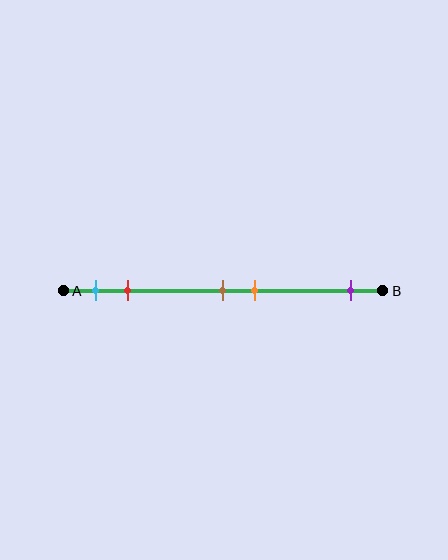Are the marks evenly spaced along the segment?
No, the marks are not evenly spaced.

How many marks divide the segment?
There are 5 marks dividing the segment.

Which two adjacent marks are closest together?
The brown and orange marks are the closest adjacent pair.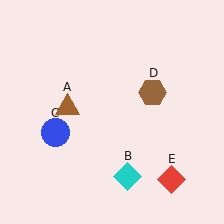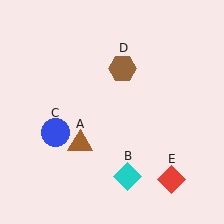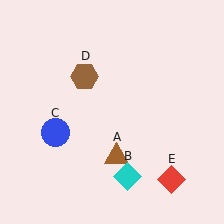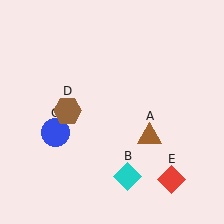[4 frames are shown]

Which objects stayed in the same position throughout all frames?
Cyan diamond (object B) and blue circle (object C) and red diamond (object E) remained stationary.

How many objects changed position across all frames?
2 objects changed position: brown triangle (object A), brown hexagon (object D).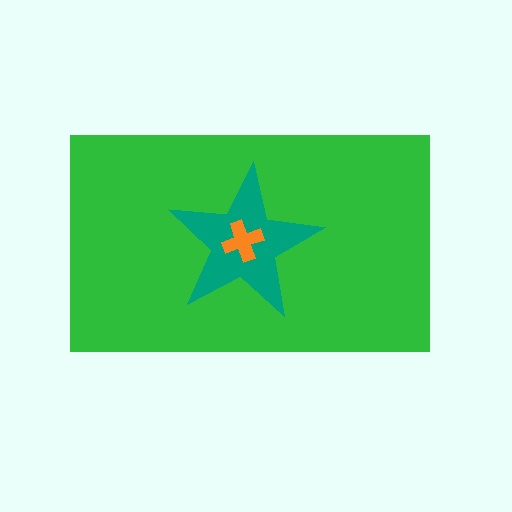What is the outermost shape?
The green rectangle.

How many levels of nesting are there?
3.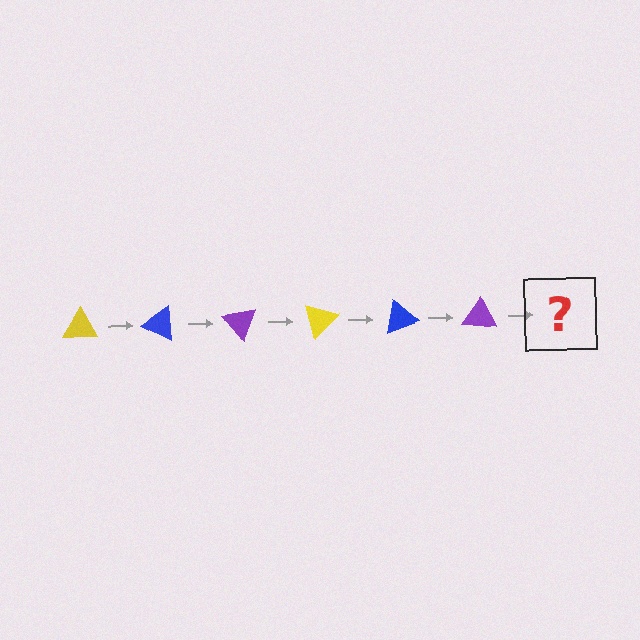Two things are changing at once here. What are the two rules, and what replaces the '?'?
The two rules are that it rotates 25 degrees each step and the color cycles through yellow, blue, and purple. The '?' should be a yellow triangle, rotated 150 degrees from the start.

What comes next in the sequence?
The next element should be a yellow triangle, rotated 150 degrees from the start.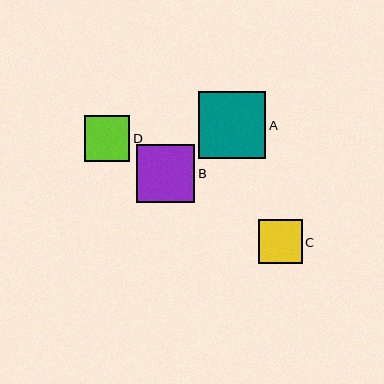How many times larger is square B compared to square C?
Square B is approximately 1.3 times the size of square C.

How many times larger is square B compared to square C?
Square B is approximately 1.3 times the size of square C.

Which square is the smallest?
Square C is the smallest with a size of approximately 44 pixels.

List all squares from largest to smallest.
From largest to smallest: A, B, D, C.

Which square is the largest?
Square A is the largest with a size of approximately 67 pixels.